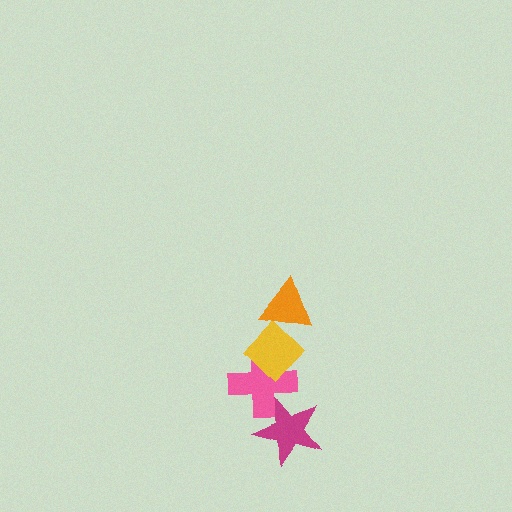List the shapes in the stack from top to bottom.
From top to bottom: the orange triangle, the yellow diamond, the pink cross, the magenta star.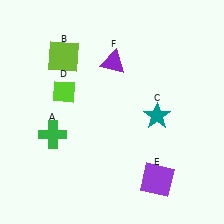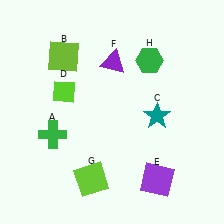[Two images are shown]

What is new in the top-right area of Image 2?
A green hexagon (H) was added in the top-right area of Image 2.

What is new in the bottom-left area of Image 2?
A lime square (G) was added in the bottom-left area of Image 2.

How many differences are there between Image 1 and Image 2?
There are 2 differences between the two images.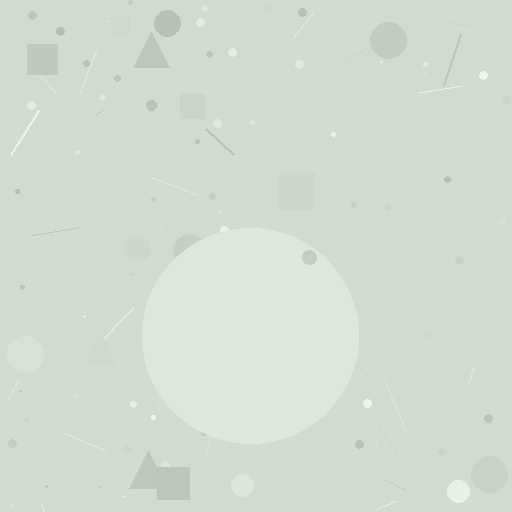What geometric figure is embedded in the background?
A circle is embedded in the background.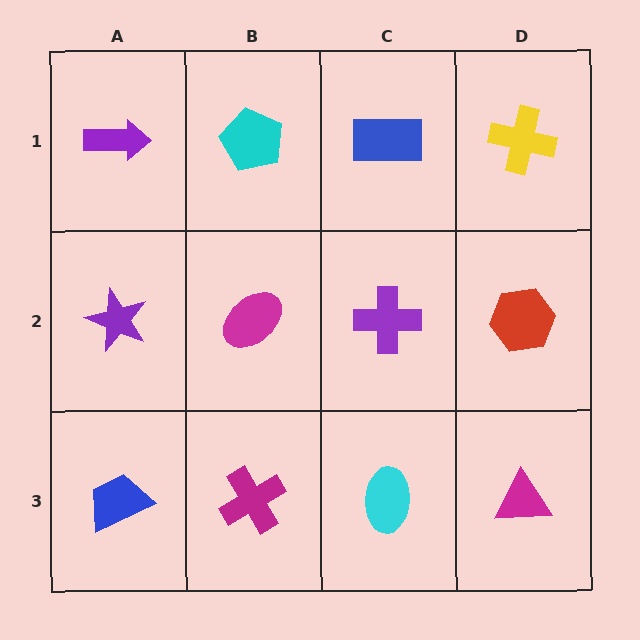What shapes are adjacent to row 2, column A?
A purple arrow (row 1, column A), a blue trapezoid (row 3, column A), a magenta ellipse (row 2, column B).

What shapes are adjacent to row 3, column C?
A purple cross (row 2, column C), a magenta cross (row 3, column B), a magenta triangle (row 3, column D).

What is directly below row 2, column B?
A magenta cross.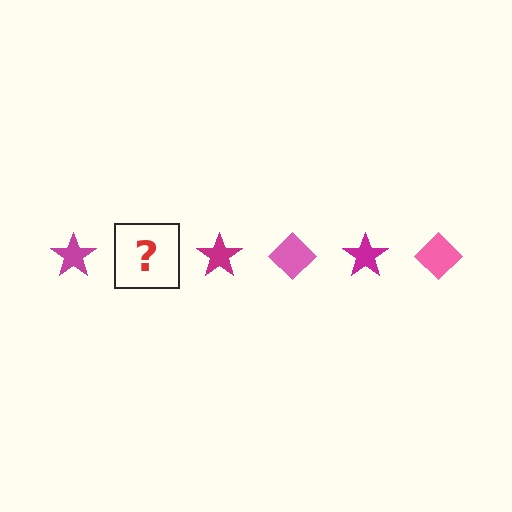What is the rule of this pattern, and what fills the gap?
The rule is that the pattern alternates between magenta star and pink diamond. The gap should be filled with a pink diamond.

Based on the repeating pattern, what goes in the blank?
The blank should be a pink diamond.